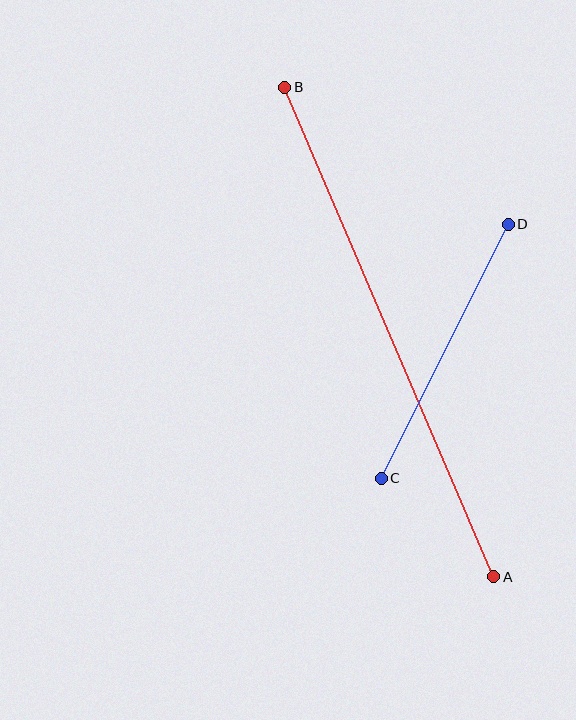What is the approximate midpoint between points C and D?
The midpoint is at approximately (445, 351) pixels.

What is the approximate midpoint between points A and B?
The midpoint is at approximately (389, 332) pixels.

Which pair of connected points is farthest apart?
Points A and B are farthest apart.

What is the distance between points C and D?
The distance is approximately 284 pixels.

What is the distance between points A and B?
The distance is approximately 532 pixels.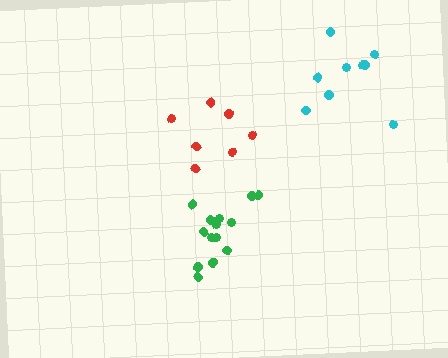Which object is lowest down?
The green cluster is bottommost.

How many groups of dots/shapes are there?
There are 3 groups.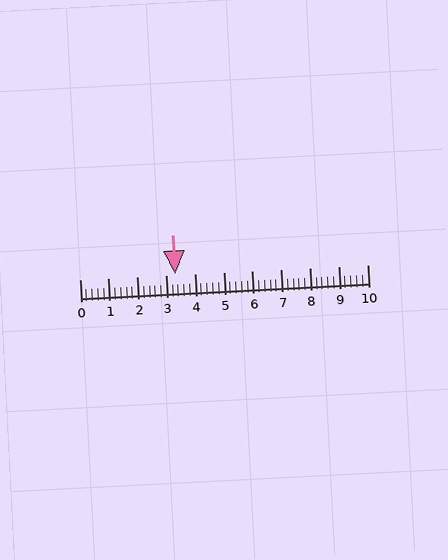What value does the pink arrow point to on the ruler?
The pink arrow points to approximately 3.3.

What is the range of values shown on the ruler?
The ruler shows values from 0 to 10.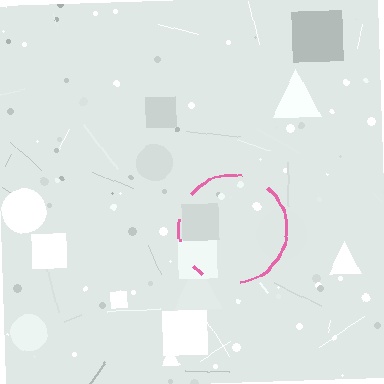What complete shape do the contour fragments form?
The contour fragments form a circle.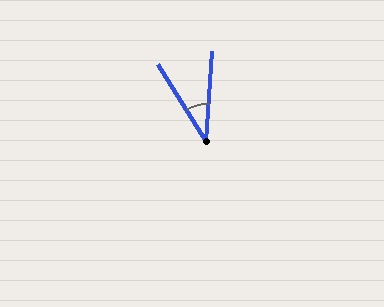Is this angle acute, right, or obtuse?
It is acute.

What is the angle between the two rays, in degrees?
Approximately 36 degrees.